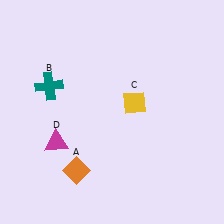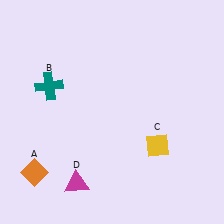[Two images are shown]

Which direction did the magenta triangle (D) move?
The magenta triangle (D) moved down.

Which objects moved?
The objects that moved are: the orange diamond (A), the yellow diamond (C), the magenta triangle (D).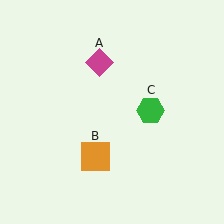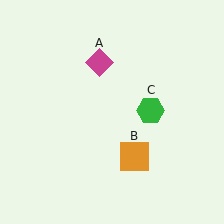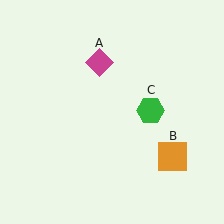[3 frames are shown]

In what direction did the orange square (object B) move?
The orange square (object B) moved right.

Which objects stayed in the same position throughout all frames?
Magenta diamond (object A) and green hexagon (object C) remained stationary.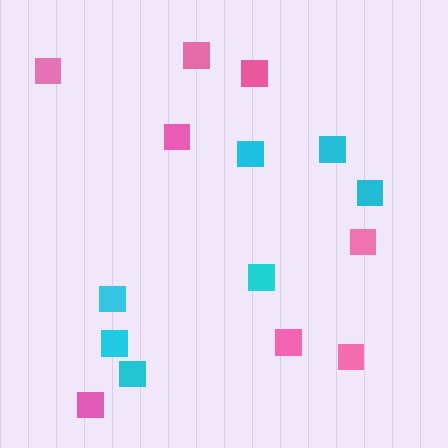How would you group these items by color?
There are 2 groups: one group of pink squares (8) and one group of cyan squares (7).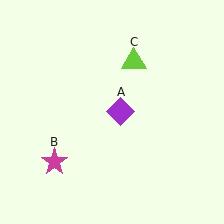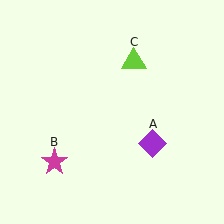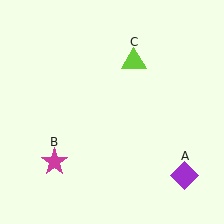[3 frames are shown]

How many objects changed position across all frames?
1 object changed position: purple diamond (object A).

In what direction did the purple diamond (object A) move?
The purple diamond (object A) moved down and to the right.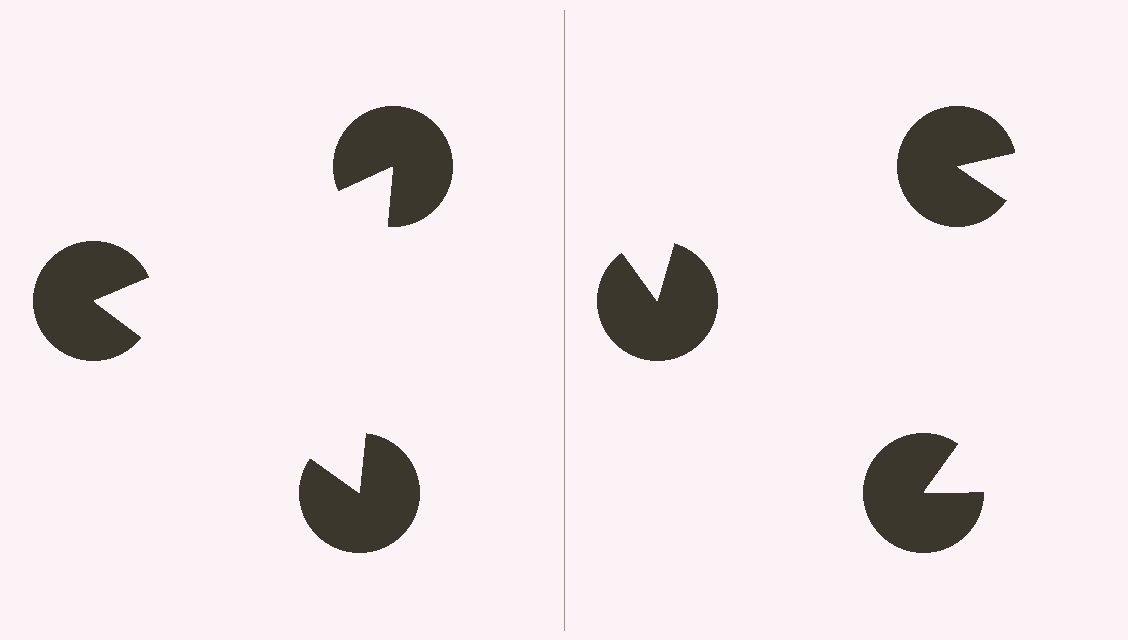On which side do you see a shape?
An illusory triangle appears on the left side. On the right side the wedge cuts are rotated, so no coherent shape forms.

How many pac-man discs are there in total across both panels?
6 — 3 on each side.